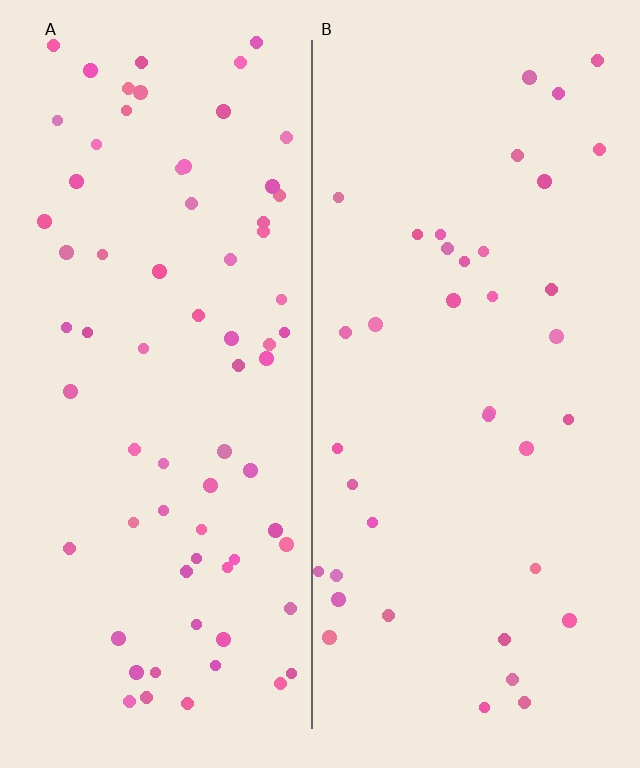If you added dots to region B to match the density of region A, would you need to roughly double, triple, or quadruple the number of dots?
Approximately double.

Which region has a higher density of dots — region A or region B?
A (the left).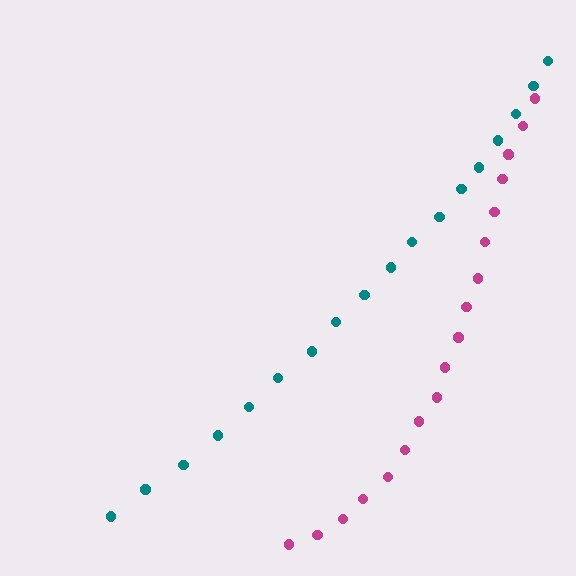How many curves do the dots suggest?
There are 2 distinct paths.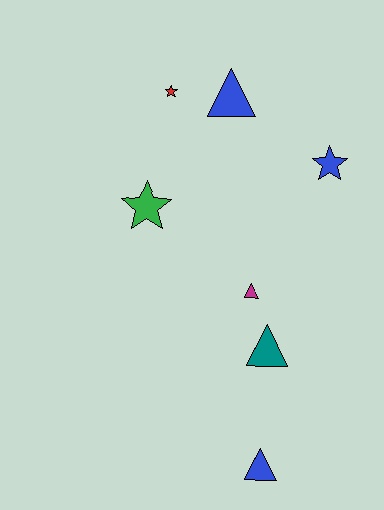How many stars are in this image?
There are 3 stars.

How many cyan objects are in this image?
There are no cyan objects.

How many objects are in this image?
There are 7 objects.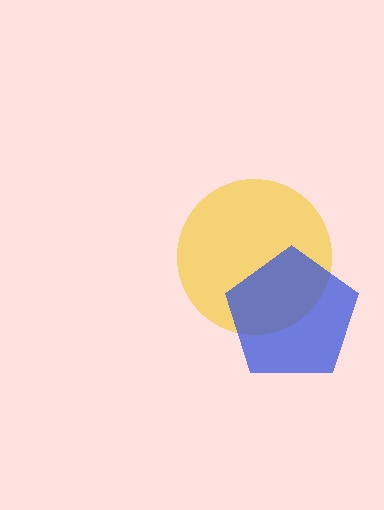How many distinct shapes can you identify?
There are 2 distinct shapes: a yellow circle, a blue pentagon.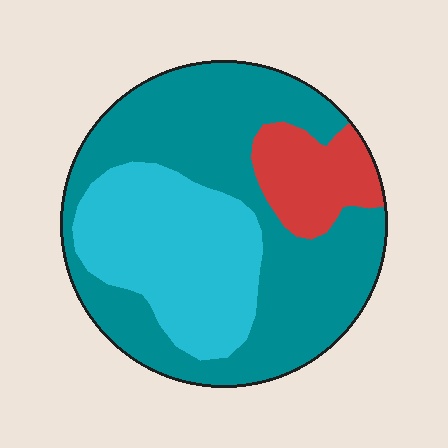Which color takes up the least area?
Red, at roughly 15%.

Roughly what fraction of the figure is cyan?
Cyan covers about 30% of the figure.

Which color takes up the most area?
Teal, at roughly 55%.